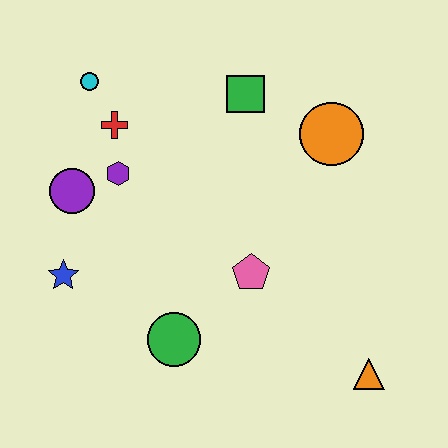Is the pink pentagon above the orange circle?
No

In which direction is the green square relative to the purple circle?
The green square is to the right of the purple circle.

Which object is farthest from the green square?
The orange triangle is farthest from the green square.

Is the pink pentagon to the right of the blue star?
Yes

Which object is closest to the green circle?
The pink pentagon is closest to the green circle.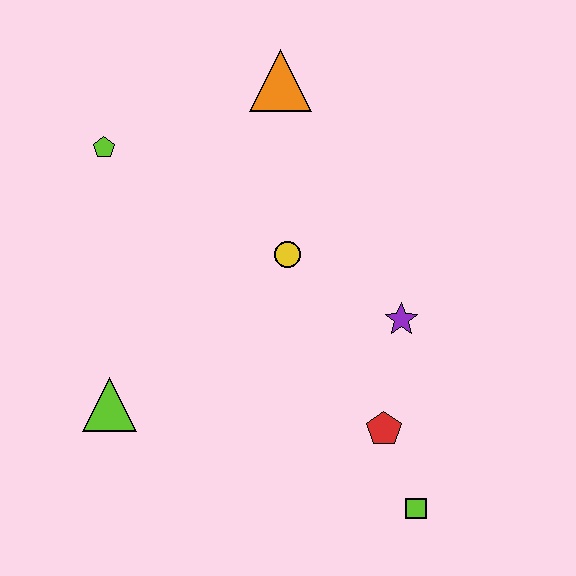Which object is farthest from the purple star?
The lime pentagon is farthest from the purple star.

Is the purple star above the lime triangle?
Yes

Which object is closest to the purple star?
The red pentagon is closest to the purple star.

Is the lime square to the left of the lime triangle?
No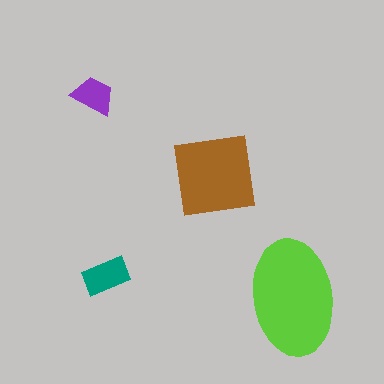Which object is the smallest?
The purple trapezoid.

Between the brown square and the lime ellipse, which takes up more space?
The lime ellipse.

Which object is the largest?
The lime ellipse.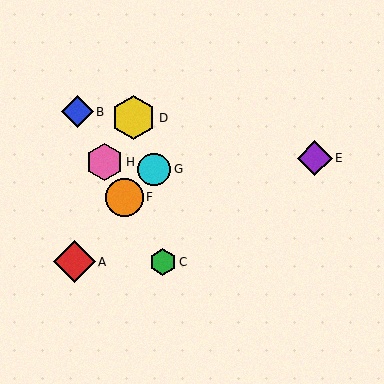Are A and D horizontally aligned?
No, A is at y≈262 and D is at y≈118.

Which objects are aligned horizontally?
Objects A, C are aligned horizontally.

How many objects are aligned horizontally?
2 objects (A, C) are aligned horizontally.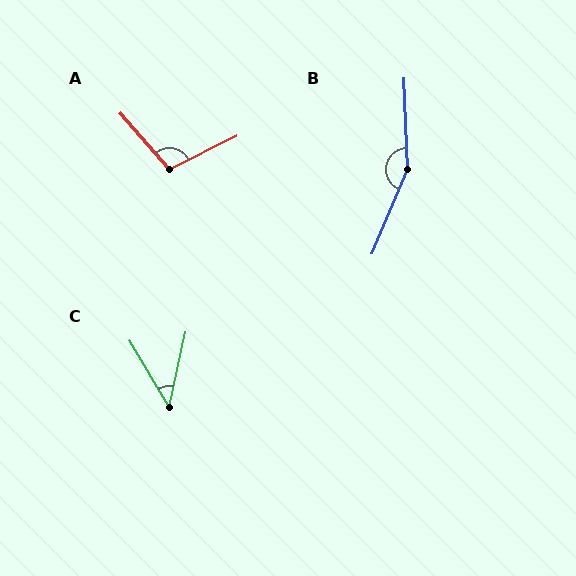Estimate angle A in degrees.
Approximately 104 degrees.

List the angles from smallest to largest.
C (43°), A (104°), B (155°).